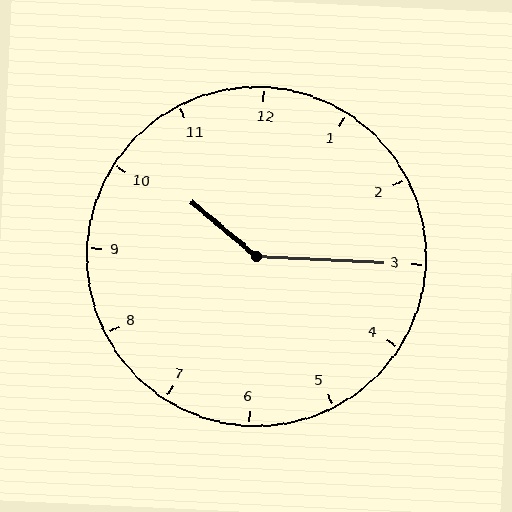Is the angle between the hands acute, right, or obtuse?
It is obtuse.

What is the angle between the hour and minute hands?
Approximately 142 degrees.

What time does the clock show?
10:15.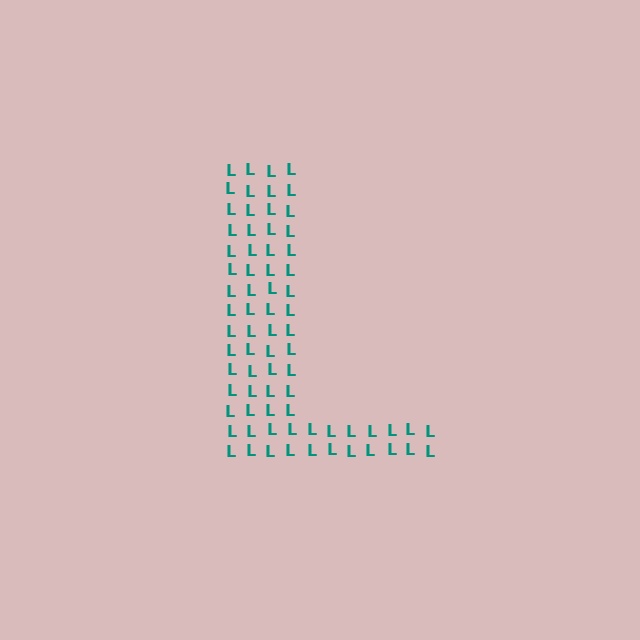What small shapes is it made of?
It is made of small letter L's.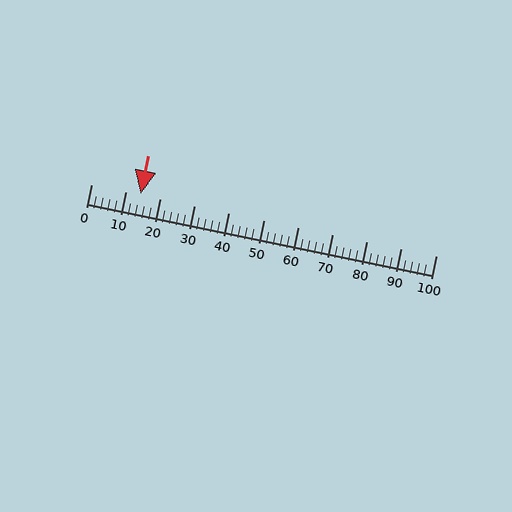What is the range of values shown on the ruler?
The ruler shows values from 0 to 100.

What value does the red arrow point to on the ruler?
The red arrow points to approximately 14.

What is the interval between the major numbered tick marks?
The major tick marks are spaced 10 units apart.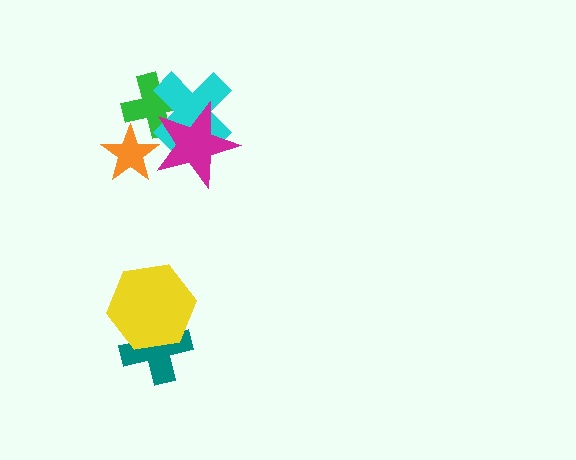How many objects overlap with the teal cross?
1 object overlaps with the teal cross.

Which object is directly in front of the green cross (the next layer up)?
The cyan cross is directly in front of the green cross.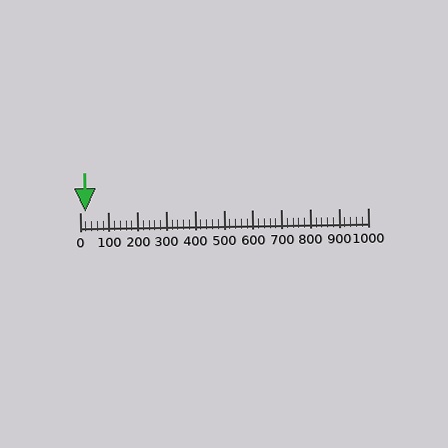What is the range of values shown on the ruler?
The ruler shows values from 0 to 1000.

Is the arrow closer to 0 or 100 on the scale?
The arrow is closer to 0.